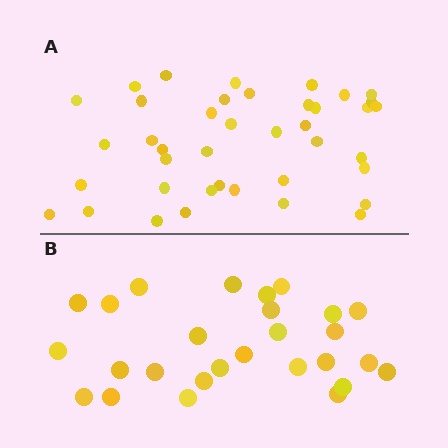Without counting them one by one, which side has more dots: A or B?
Region A (the top region) has more dots.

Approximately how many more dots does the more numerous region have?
Region A has approximately 15 more dots than region B.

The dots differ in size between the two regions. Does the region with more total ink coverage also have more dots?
No. Region B has more total ink coverage because its dots are larger, but region A actually contains more individual dots. Total area can be misleading — the number of items is what matters here.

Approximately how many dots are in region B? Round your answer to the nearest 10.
About 30 dots. (The exact count is 27, which rounds to 30.)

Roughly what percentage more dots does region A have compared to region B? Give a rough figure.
About 50% more.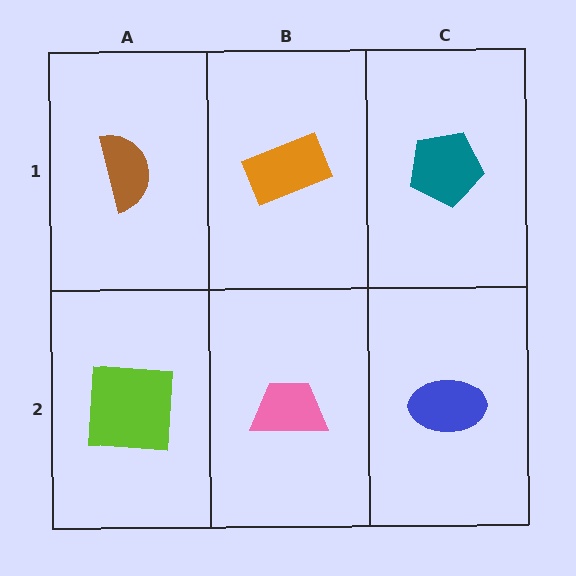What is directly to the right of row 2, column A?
A pink trapezoid.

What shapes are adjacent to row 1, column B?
A pink trapezoid (row 2, column B), a brown semicircle (row 1, column A), a teal pentagon (row 1, column C).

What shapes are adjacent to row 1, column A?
A lime square (row 2, column A), an orange rectangle (row 1, column B).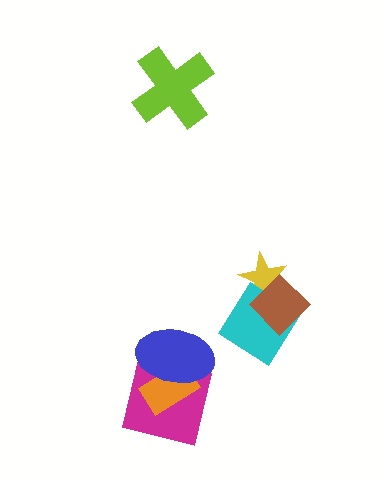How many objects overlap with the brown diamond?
2 objects overlap with the brown diamond.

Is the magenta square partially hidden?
Yes, it is partially covered by another shape.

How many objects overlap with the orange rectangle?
2 objects overlap with the orange rectangle.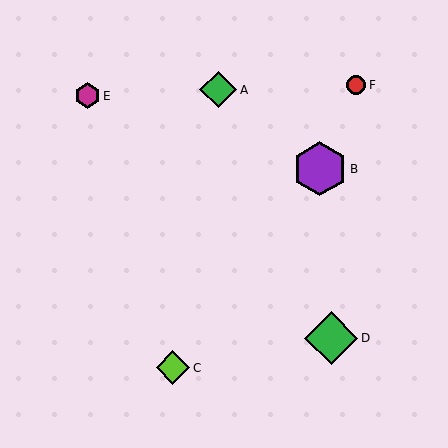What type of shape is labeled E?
Shape E is a magenta hexagon.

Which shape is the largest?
The purple hexagon (labeled B) is the largest.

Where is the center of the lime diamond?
The center of the lime diamond is at (173, 368).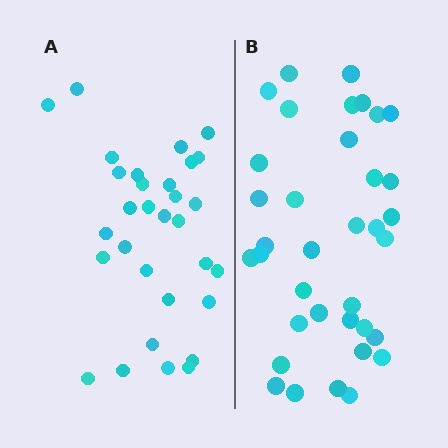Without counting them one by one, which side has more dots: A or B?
Region B (the right region) has more dots.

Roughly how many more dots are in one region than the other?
Region B has about 5 more dots than region A.